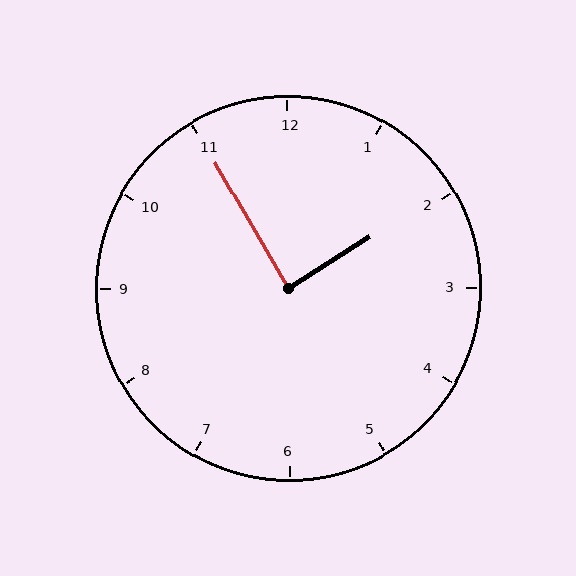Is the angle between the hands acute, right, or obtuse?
It is right.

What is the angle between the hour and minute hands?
Approximately 88 degrees.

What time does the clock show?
1:55.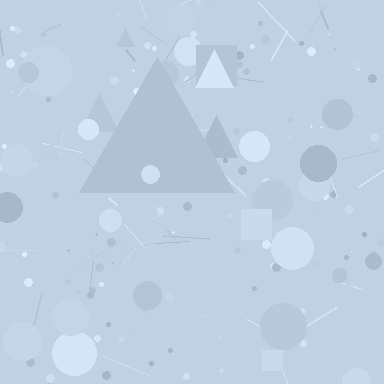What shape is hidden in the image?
A triangle is hidden in the image.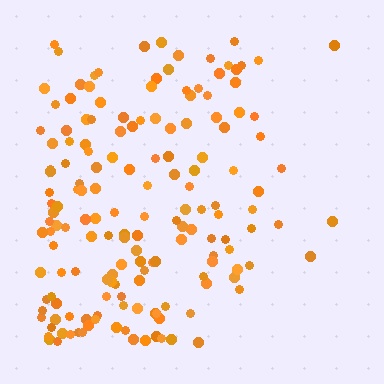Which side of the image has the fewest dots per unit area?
The right.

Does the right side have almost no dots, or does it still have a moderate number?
Still a moderate number, just noticeably fewer than the left.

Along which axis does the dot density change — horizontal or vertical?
Horizontal.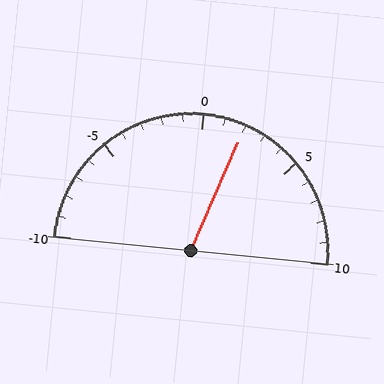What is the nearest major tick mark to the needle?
The nearest major tick mark is 0.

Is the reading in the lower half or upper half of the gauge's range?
The reading is in the upper half of the range (-10 to 10).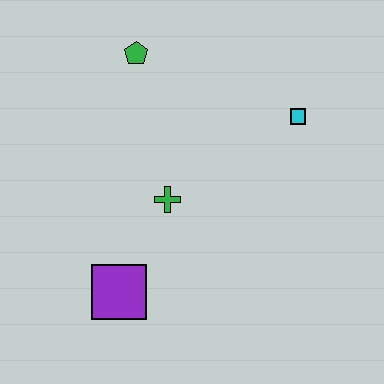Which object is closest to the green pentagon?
The green cross is closest to the green pentagon.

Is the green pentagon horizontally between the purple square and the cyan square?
Yes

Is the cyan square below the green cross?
No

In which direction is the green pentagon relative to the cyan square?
The green pentagon is to the left of the cyan square.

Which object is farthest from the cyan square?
The purple square is farthest from the cyan square.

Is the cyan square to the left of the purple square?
No